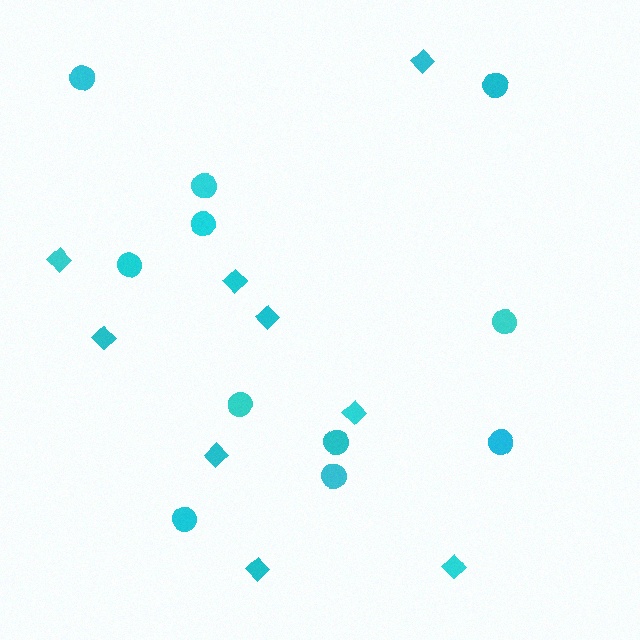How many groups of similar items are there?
There are 2 groups: one group of circles (11) and one group of diamonds (9).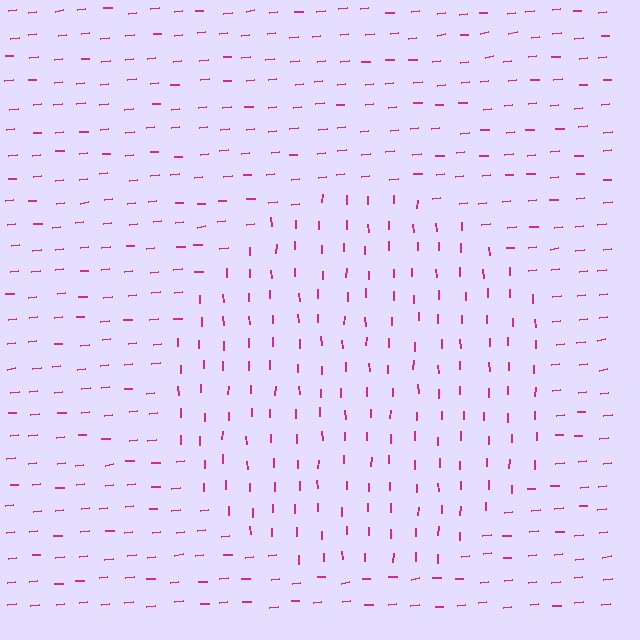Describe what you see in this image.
The image is filled with small magenta line segments. A circle region in the image has lines oriented differently from the surrounding lines, creating a visible texture boundary.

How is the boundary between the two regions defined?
The boundary is defined purely by a change in line orientation (approximately 85 degrees difference). All lines are the same color and thickness.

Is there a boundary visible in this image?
Yes, there is a texture boundary formed by a change in line orientation.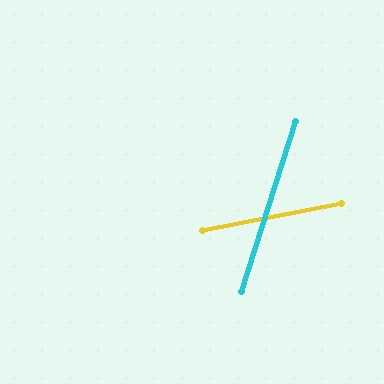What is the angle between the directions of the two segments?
Approximately 61 degrees.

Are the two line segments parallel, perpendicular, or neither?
Neither parallel nor perpendicular — they differ by about 61°.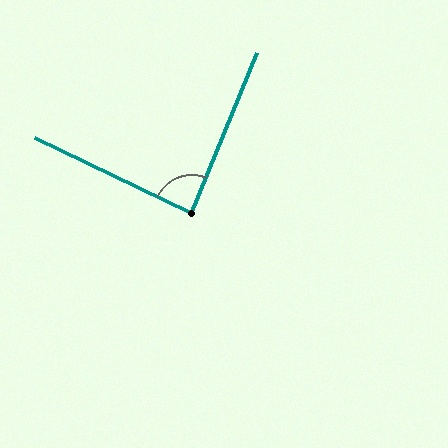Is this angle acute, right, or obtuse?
It is approximately a right angle.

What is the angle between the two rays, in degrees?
Approximately 87 degrees.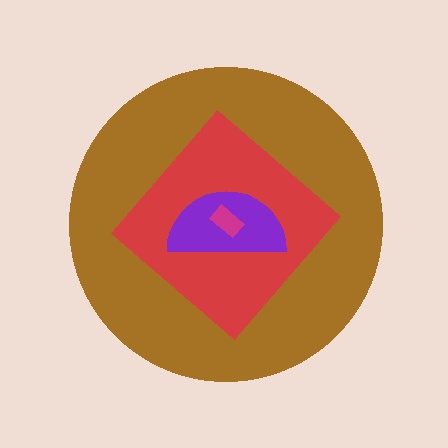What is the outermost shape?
The brown circle.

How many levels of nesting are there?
4.